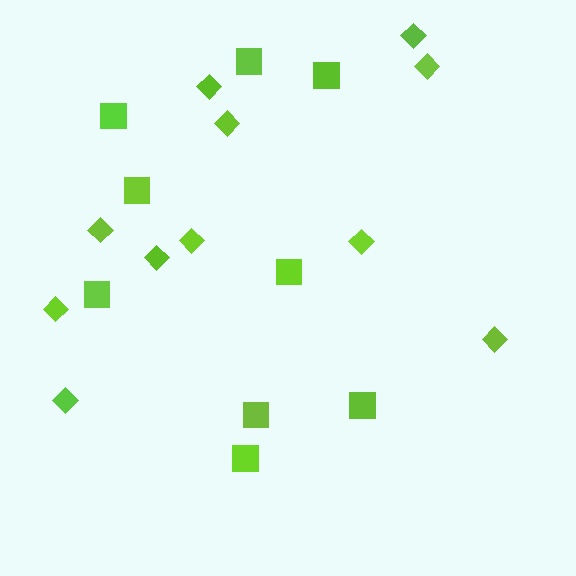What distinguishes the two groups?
There are 2 groups: one group of diamonds (11) and one group of squares (9).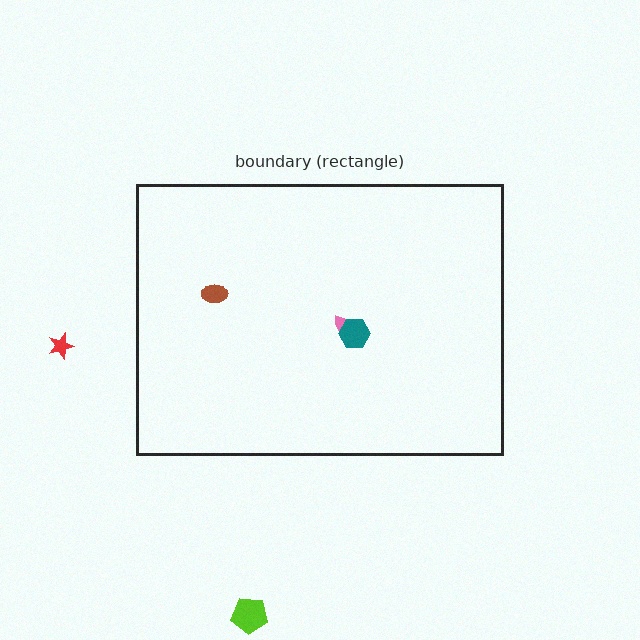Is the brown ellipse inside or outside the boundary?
Inside.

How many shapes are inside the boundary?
3 inside, 2 outside.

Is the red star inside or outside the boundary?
Outside.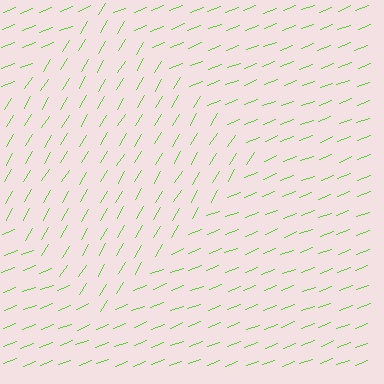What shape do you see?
I see a diamond.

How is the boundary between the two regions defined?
The boundary is defined purely by a change in line orientation (approximately 38 degrees difference). All lines are the same color and thickness.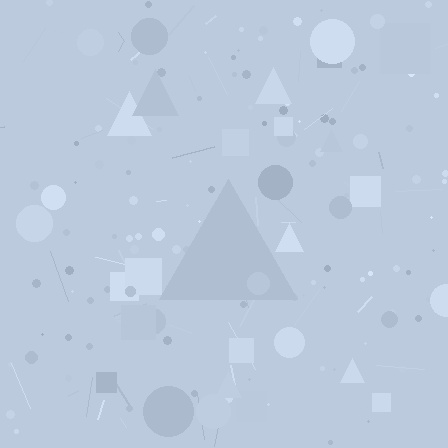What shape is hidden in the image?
A triangle is hidden in the image.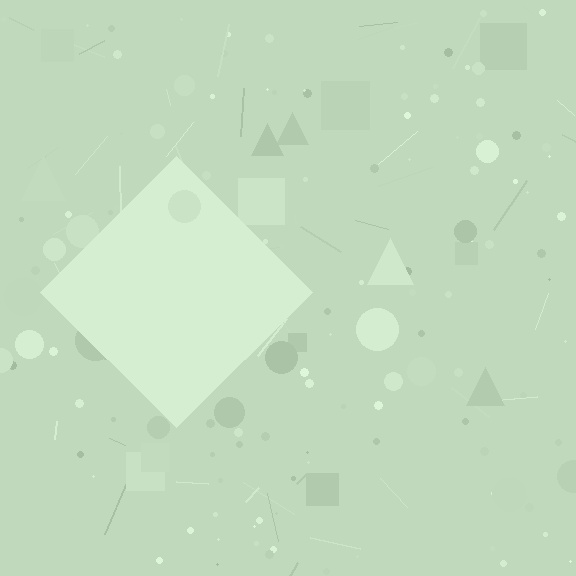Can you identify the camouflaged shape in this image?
The camouflaged shape is a diamond.